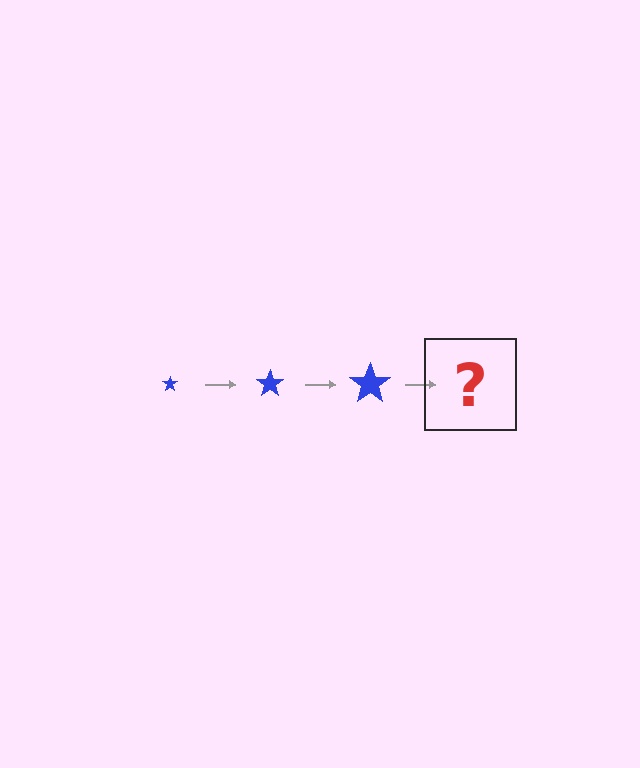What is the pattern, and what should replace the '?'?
The pattern is that the star gets progressively larger each step. The '?' should be a blue star, larger than the previous one.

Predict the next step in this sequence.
The next step is a blue star, larger than the previous one.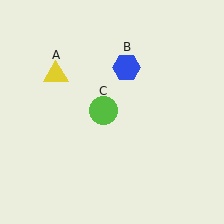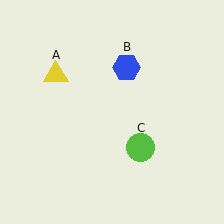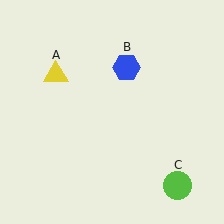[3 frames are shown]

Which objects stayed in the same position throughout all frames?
Yellow triangle (object A) and blue hexagon (object B) remained stationary.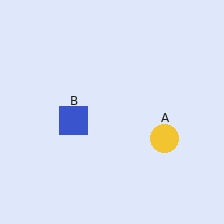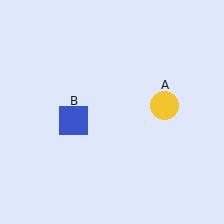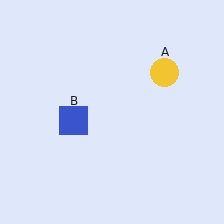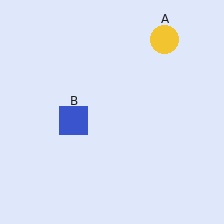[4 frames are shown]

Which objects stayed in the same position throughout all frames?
Blue square (object B) remained stationary.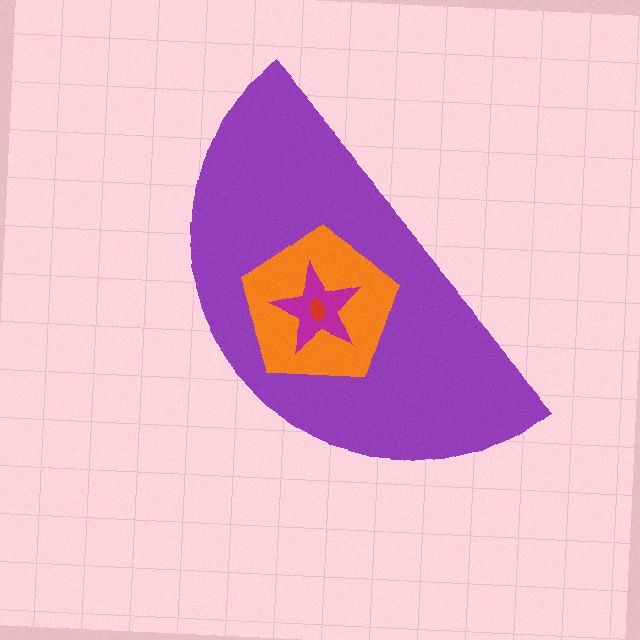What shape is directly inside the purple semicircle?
The orange pentagon.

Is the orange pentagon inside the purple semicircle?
Yes.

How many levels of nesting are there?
4.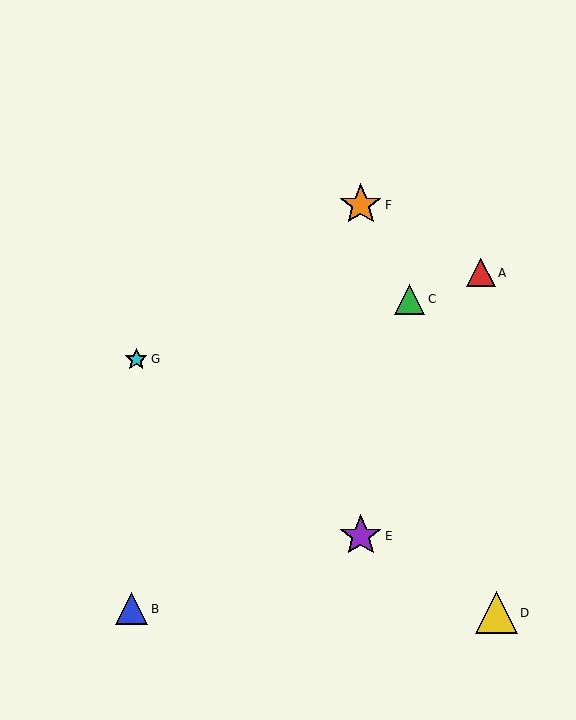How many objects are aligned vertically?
2 objects (E, F) are aligned vertically.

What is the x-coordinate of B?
Object B is at x≈132.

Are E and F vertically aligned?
Yes, both are at x≈361.